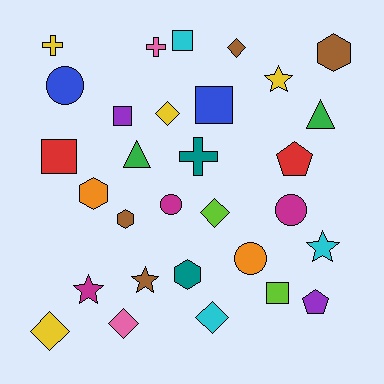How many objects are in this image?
There are 30 objects.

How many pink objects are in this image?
There are 2 pink objects.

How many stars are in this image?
There are 4 stars.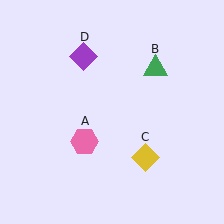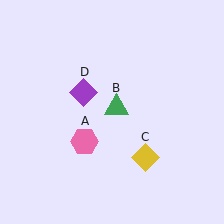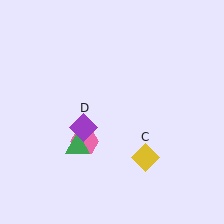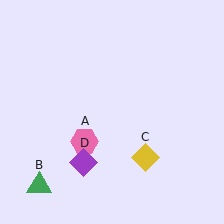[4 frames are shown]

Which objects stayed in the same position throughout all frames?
Pink hexagon (object A) and yellow diamond (object C) remained stationary.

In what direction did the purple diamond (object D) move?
The purple diamond (object D) moved down.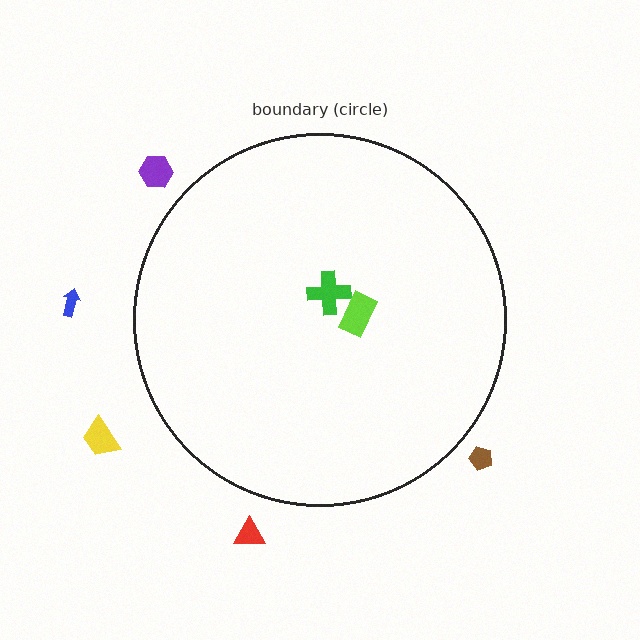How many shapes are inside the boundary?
2 inside, 5 outside.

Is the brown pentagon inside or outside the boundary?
Outside.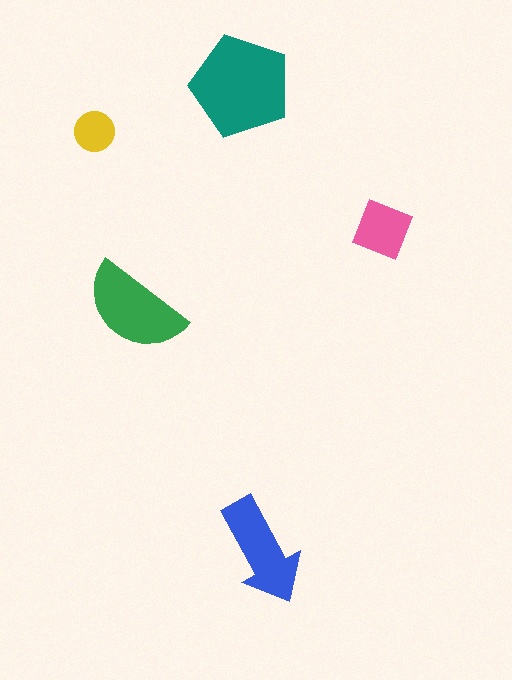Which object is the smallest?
The yellow circle.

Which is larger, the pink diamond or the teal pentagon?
The teal pentagon.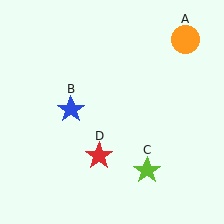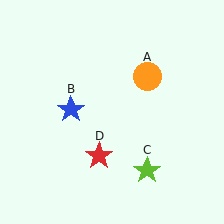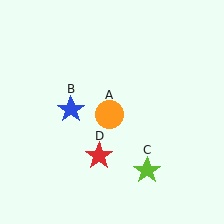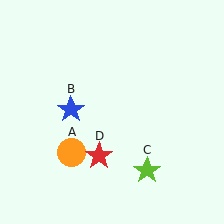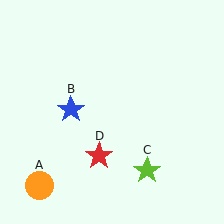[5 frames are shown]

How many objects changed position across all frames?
1 object changed position: orange circle (object A).